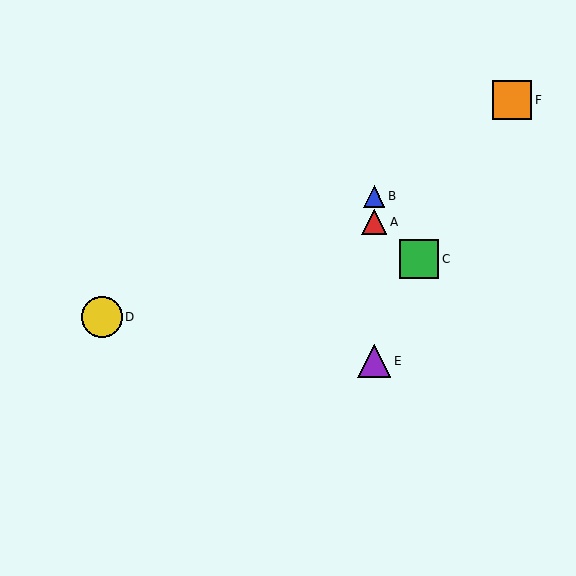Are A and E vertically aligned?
Yes, both are at x≈374.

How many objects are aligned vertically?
3 objects (A, B, E) are aligned vertically.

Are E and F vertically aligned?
No, E is at x≈374 and F is at x≈512.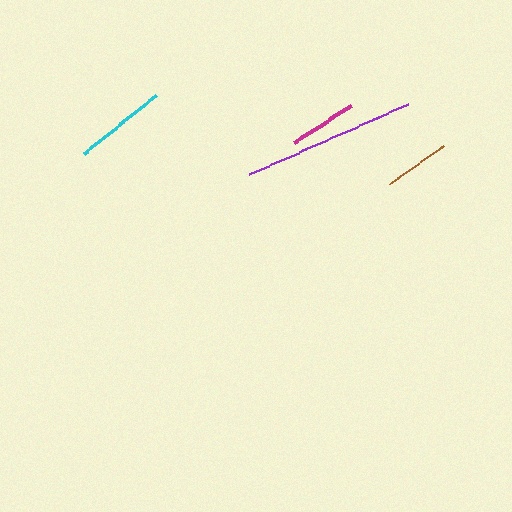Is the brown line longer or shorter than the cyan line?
The cyan line is longer than the brown line.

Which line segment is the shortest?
The brown line is the shortest at approximately 67 pixels.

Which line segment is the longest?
The purple line is the longest at approximately 174 pixels.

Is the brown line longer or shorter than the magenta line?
The magenta line is longer than the brown line.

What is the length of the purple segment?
The purple segment is approximately 174 pixels long.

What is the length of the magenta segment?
The magenta segment is approximately 68 pixels long.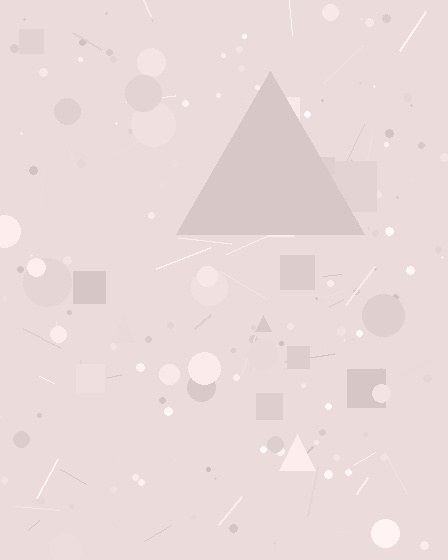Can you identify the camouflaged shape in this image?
The camouflaged shape is a triangle.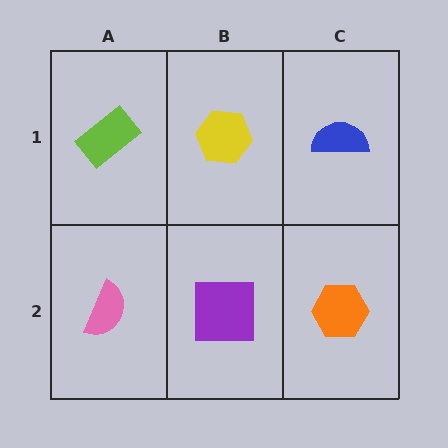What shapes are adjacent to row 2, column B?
A yellow hexagon (row 1, column B), a pink semicircle (row 2, column A), an orange hexagon (row 2, column C).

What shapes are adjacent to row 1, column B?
A purple square (row 2, column B), a lime rectangle (row 1, column A), a blue semicircle (row 1, column C).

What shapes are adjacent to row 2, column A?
A lime rectangle (row 1, column A), a purple square (row 2, column B).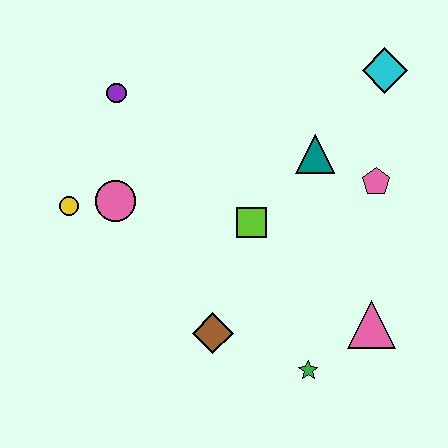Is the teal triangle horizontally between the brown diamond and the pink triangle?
Yes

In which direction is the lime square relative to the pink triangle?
The lime square is to the left of the pink triangle.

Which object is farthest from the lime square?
The cyan diamond is farthest from the lime square.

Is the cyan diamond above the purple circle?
Yes